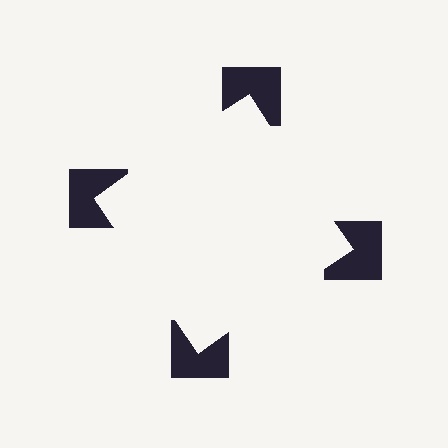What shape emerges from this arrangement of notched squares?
An illusory square — its edges are inferred from the aligned wedge cuts in the notched squares, not physically drawn.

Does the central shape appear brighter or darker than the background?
It typically appears slightly brighter than the background, even though no actual brightness change is drawn.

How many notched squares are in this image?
There are 4 — one at each vertex of the illusory square.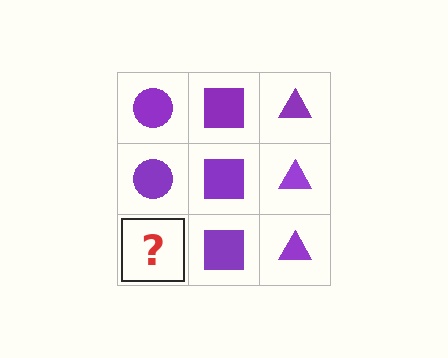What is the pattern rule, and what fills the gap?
The rule is that each column has a consistent shape. The gap should be filled with a purple circle.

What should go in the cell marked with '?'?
The missing cell should contain a purple circle.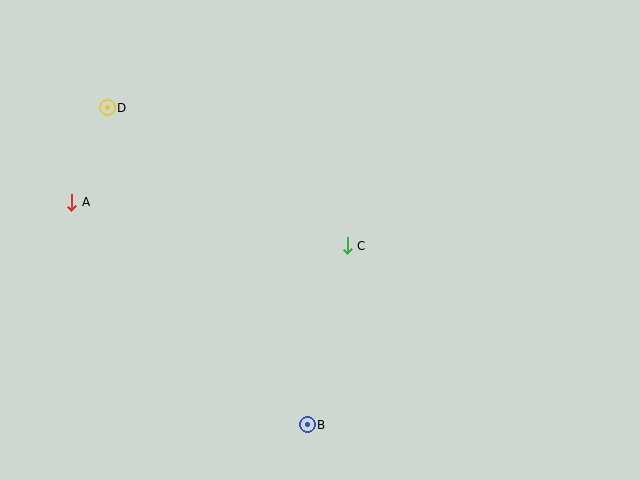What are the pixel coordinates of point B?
Point B is at (307, 425).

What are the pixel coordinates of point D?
Point D is at (107, 108).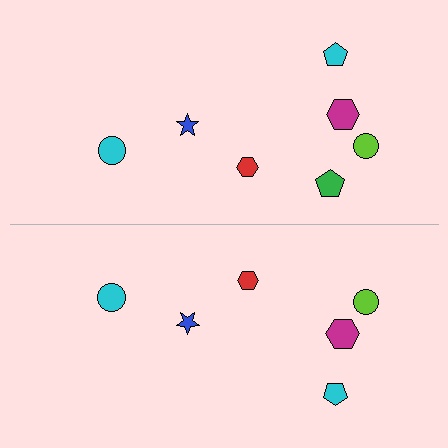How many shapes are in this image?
There are 13 shapes in this image.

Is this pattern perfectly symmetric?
No, the pattern is not perfectly symmetric. A green pentagon is missing from the bottom side.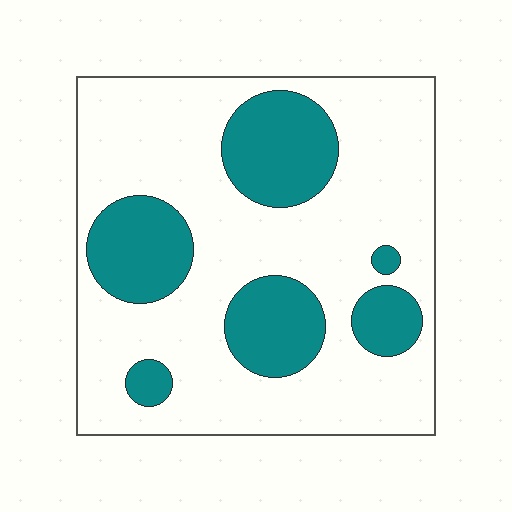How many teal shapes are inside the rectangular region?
6.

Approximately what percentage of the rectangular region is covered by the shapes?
Approximately 25%.